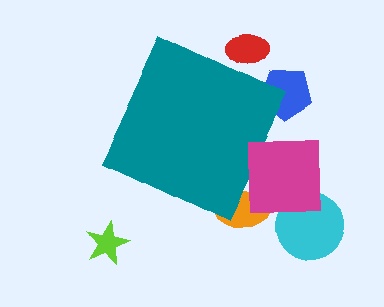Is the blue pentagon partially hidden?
Yes, the blue pentagon is partially hidden behind the teal diamond.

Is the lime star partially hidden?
No, the lime star is fully visible.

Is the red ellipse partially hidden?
Yes, the red ellipse is partially hidden behind the teal diamond.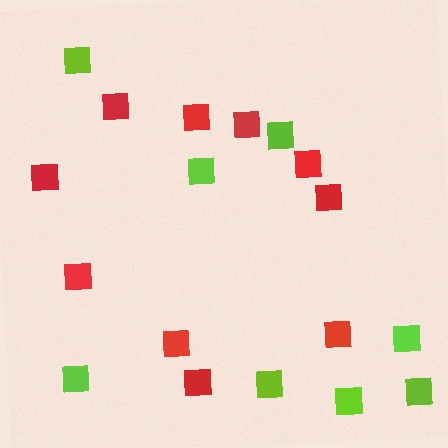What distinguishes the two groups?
There are 2 groups: one group of red squares (10) and one group of lime squares (8).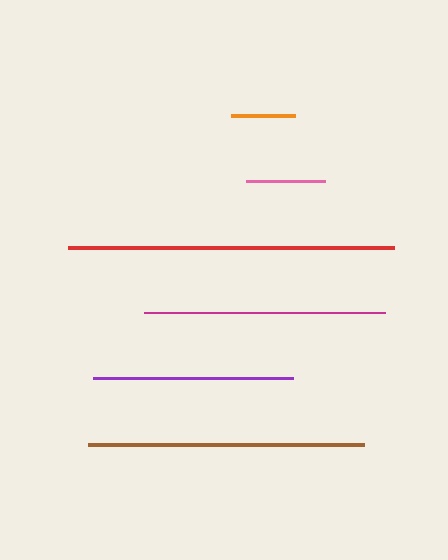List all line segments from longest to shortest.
From longest to shortest: red, brown, magenta, purple, pink, orange.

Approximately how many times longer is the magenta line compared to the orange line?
The magenta line is approximately 3.8 times the length of the orange line.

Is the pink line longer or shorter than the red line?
The red line is longer than the pink line.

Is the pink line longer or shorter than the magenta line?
The magenta line is longer than the pink line.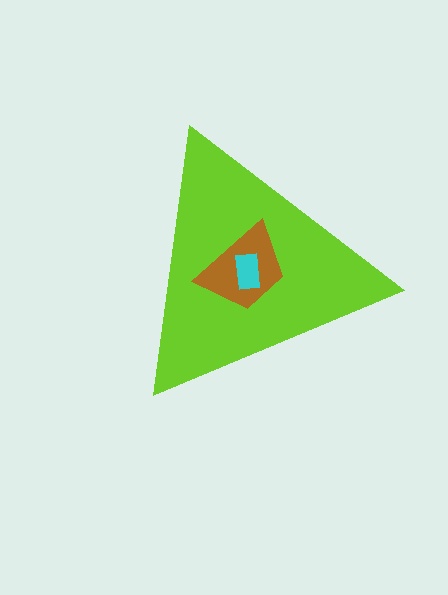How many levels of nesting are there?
3.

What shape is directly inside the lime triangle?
The brown trapezoid.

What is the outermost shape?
The lime triangle.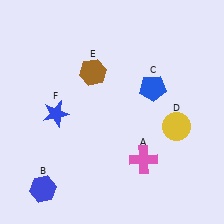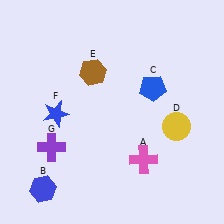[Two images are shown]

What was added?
A purple cross (G) was added in Image 2.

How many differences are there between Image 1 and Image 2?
There is 1 difference between the two images.